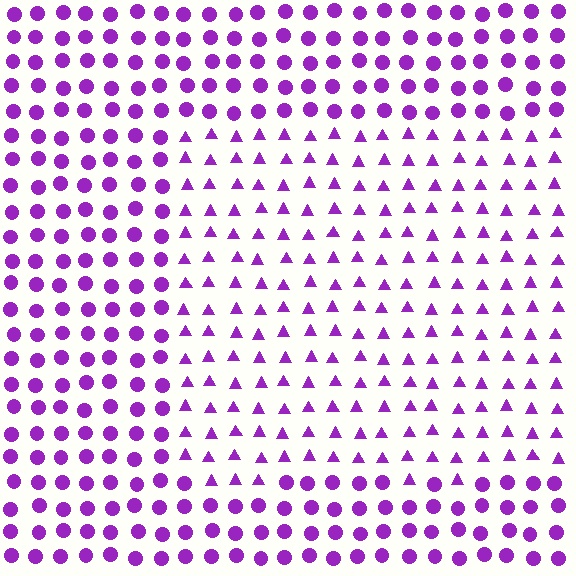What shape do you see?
I see a rectangle.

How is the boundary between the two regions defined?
The boundary is defined by a change in element shape: triangles inside vs. circles outside. All elements share the same color and spacing.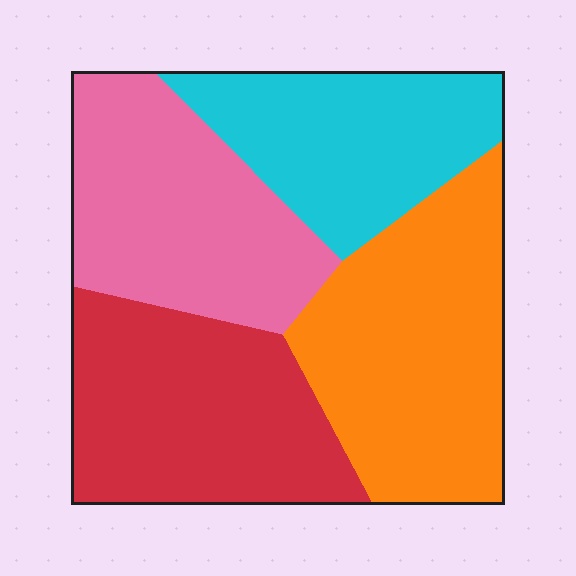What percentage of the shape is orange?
Orange takes up about one quarter (1/4) of the shape.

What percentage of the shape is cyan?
Cyan takes up about one fifth (1/5) of the shape.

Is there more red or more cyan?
Red.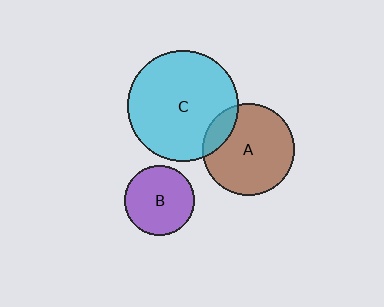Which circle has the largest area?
Circle C (cyan).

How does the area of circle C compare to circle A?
Approximately 1.4 times.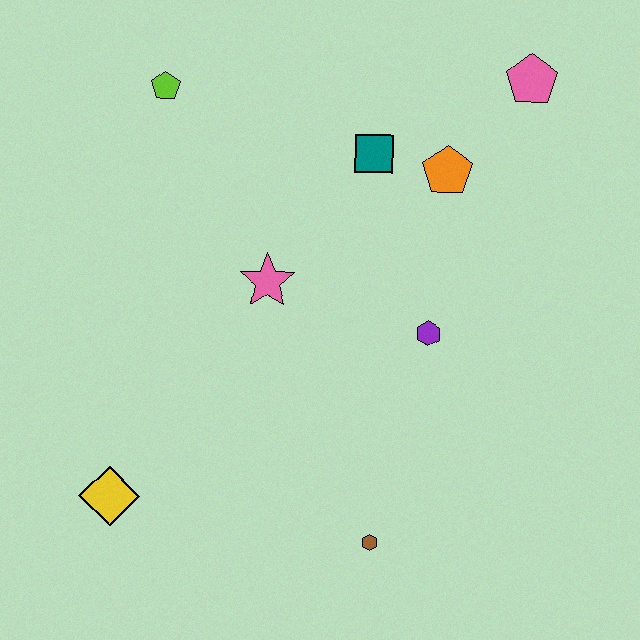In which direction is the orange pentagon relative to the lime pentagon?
The orange pentagon is to the right of the lime pentagon.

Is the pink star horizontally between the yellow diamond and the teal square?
Yes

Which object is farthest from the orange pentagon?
The yellow diamond is farthest from the orange pentagon.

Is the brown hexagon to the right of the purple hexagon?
No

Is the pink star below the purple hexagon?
No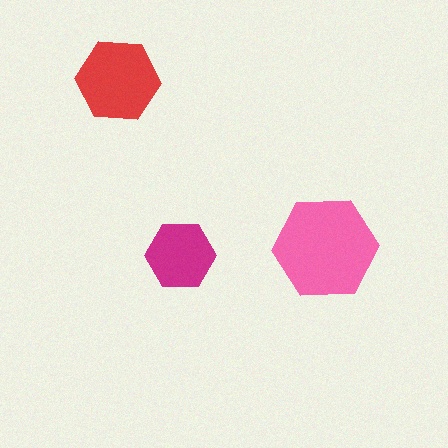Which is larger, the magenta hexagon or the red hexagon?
The red one.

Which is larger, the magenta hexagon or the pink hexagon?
The pink one.